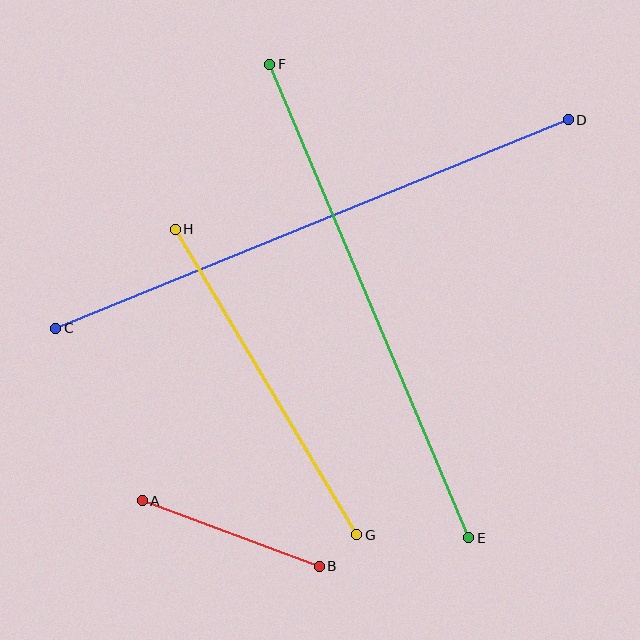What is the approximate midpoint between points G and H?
The midpoint is at approximately (266, 382) pixels.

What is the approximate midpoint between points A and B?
The midpoint is at approximately (231, 533) pixels.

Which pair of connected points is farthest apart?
Points C and D are farthest apart.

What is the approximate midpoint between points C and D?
The midpoint is at approximately (312, 224) pixels.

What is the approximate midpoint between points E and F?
The midpoint is at approximately (369, 301) pixels.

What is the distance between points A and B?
The distance is approximately 189 pixels.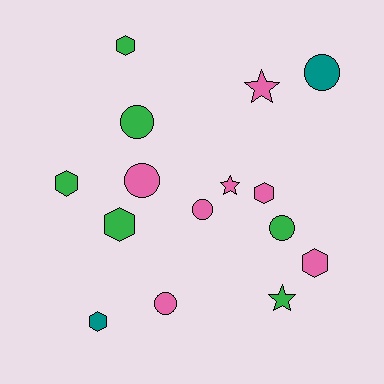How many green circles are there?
There are 2 green circles.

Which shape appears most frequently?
Hexagon, with 6 objects.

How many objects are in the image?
There are 15 objects.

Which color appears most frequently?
Pink, with 7 objects.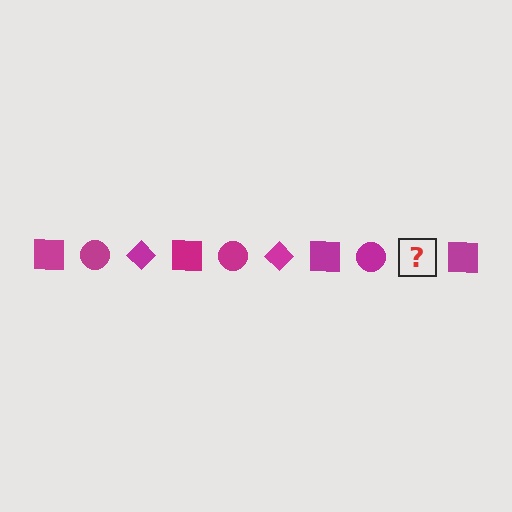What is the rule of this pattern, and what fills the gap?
The rule is that the pattern cycles through square, circle, diamond shapes in magenta. The gap should be filled with a magenta diamond.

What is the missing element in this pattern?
The missing element is a magenta diamond.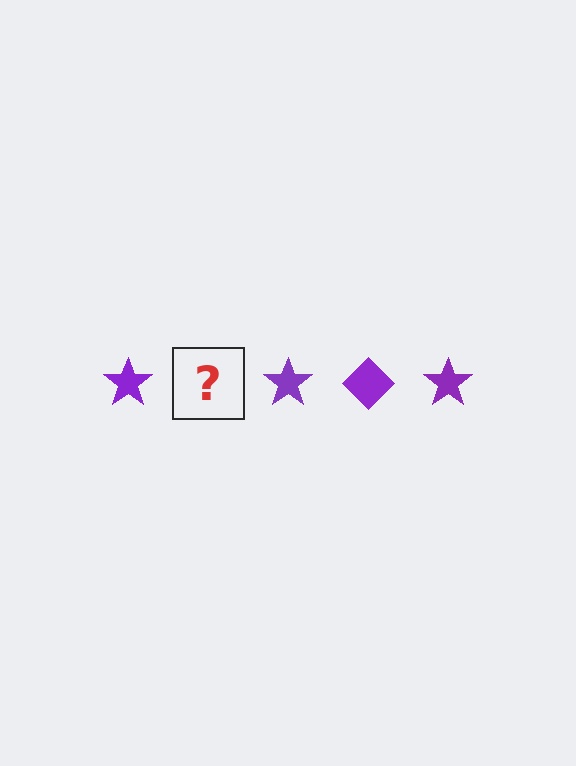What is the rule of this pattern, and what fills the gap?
The rule is that the pattern cycles through star, diamond shapes in purple. The gap should be filled with a purple diamond.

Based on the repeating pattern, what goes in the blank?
The blank should be a purple diamond.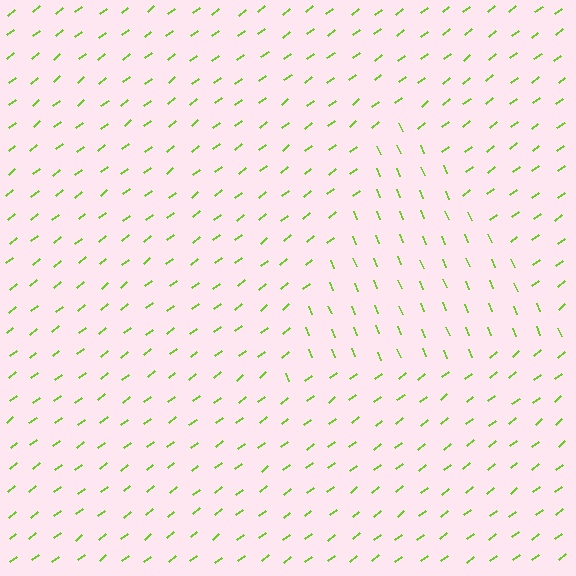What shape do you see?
I see a triangle.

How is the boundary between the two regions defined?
The boundary is defined purely by a change in line orientation (approximately 74 degrees difference). All lines are the same color and thickness.